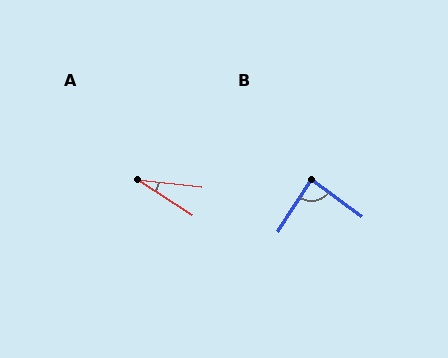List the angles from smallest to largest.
A (27°), B (85°).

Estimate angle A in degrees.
Approximately 27 degrees.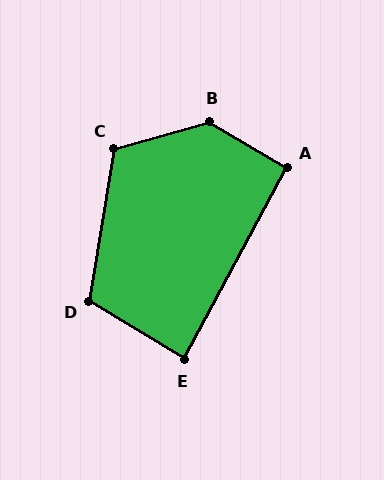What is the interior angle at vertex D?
Approximately 112 degrees (obtuse).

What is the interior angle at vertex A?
Approximately 92 degrees (approximately right).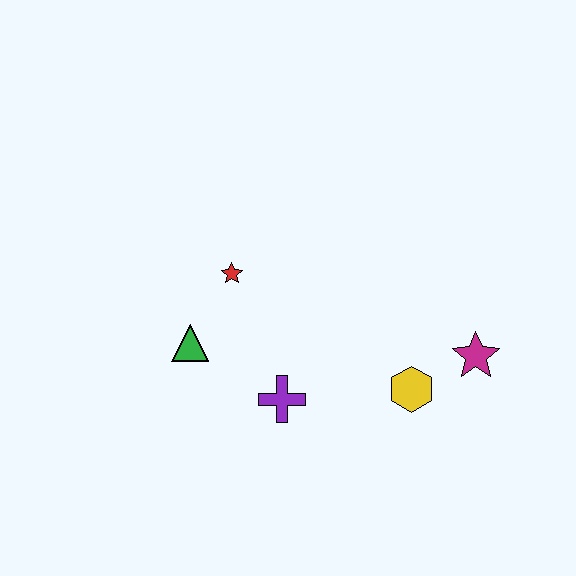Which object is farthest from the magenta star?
The green triangle is farthest from the magenta star.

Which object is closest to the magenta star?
The yellow hexagon is closest to the magenta star.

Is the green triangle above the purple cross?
Yes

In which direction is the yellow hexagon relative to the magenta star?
The yellow hexagon is to the left of the magenta star.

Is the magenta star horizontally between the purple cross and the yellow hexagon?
No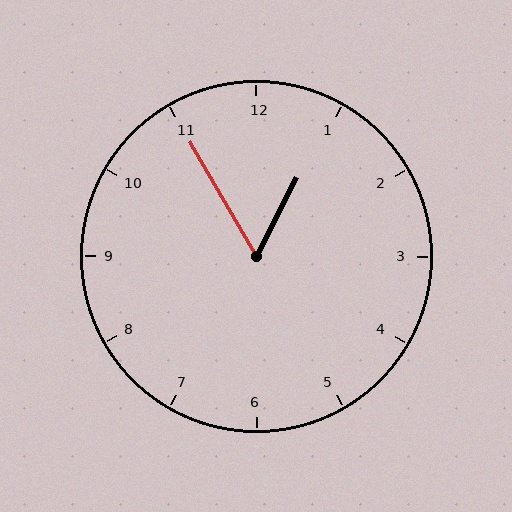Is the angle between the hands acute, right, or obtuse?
It is acute.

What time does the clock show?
12:55.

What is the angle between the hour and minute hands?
Approximately 58 degrees.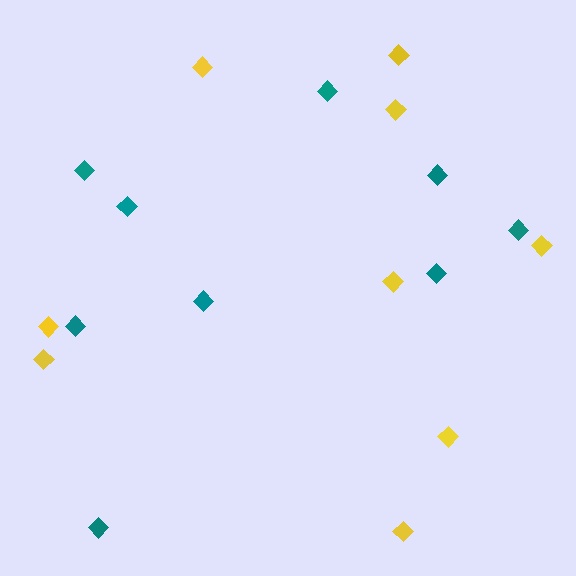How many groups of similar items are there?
There are 2 groups: one group of yellow diamonds (9) and one group of teal diamonds (9).